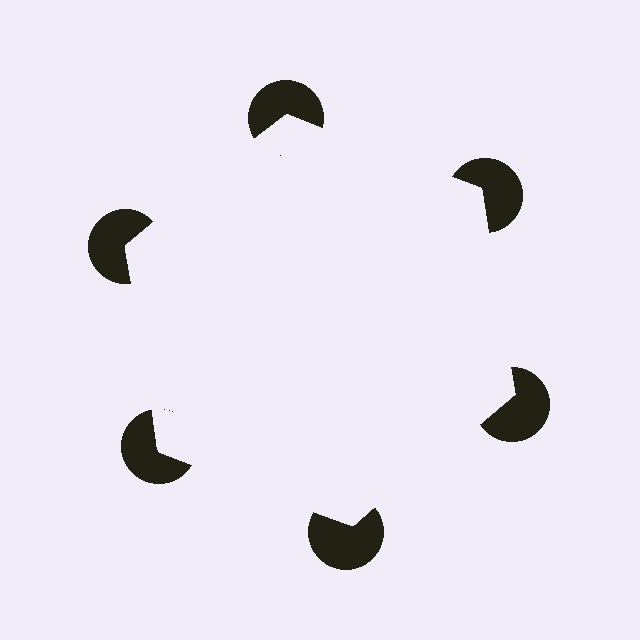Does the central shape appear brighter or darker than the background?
It typically appears slightly brighter than the background, even though no actual brightness change is drawn.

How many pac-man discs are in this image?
There are 6 — one at each vertex of the illusory hexagon.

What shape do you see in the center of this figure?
An illusory hexagon — its edges are inferred from the aligned wedge cuts in the pac-man discs, not physically drawn.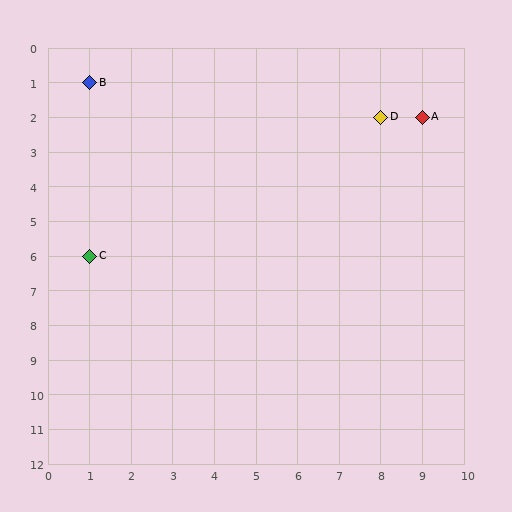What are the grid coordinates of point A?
Point A is at grid coordinates (9, 2).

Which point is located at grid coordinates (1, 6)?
Point C is at (1, 6).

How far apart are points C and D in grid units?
Points C and D are 7 columns and 4 rows apart (about 8.1 grid units diagonally).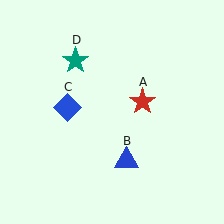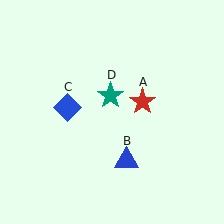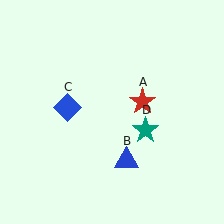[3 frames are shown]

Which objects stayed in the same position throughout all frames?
Red star (object A) and blue triangle (object B) and blue diamond (object C) remained stationary.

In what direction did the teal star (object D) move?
The teal star (object D) moved down and to the right.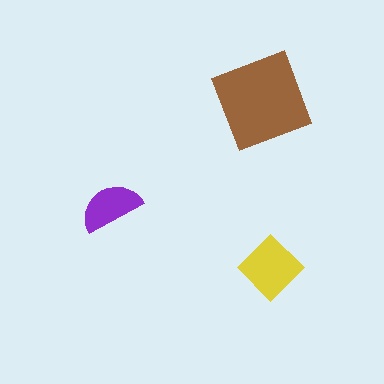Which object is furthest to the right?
The yellow diamond is rightmost.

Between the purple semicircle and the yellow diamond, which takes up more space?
The yellow diamond.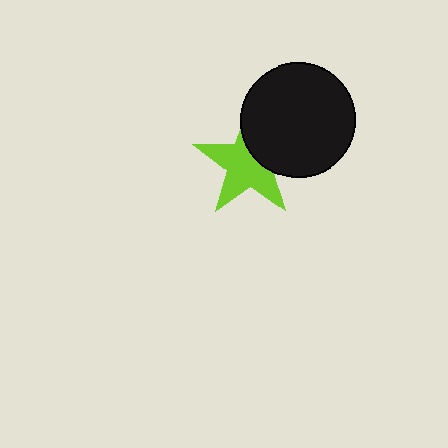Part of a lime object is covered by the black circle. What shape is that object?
It is a star.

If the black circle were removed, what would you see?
You would see the complete lime star.